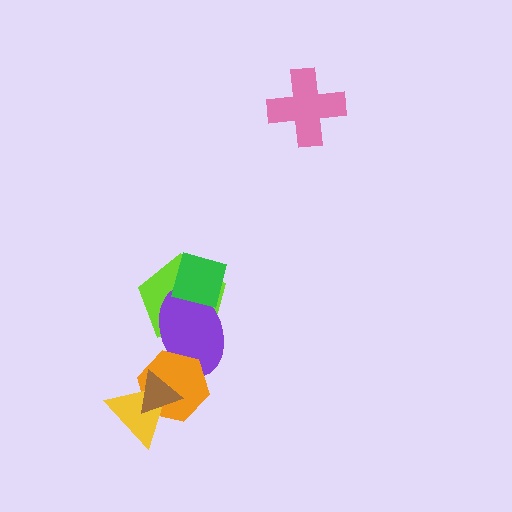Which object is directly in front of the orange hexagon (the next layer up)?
The yellow triangle is directly in front of the orange hexagon.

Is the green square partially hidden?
No, no other shape covers it.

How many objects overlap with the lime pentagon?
2 objects overlap with the lime pentagon.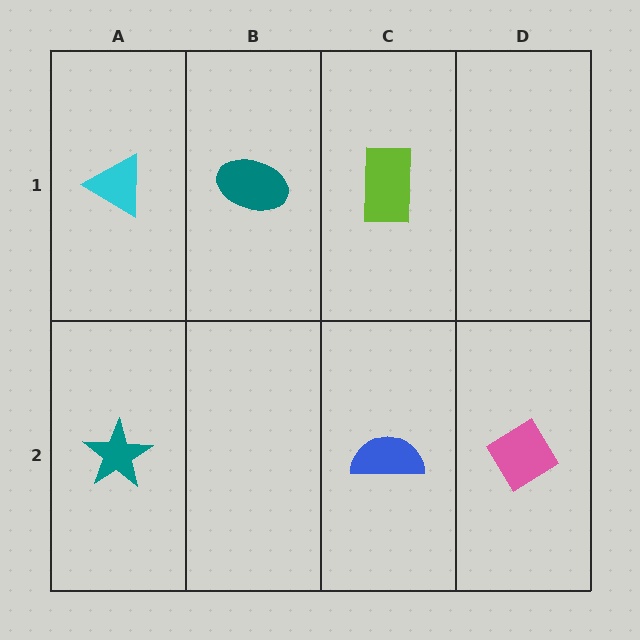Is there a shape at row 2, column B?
No, that cell is empty.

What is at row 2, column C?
A blue semicircle.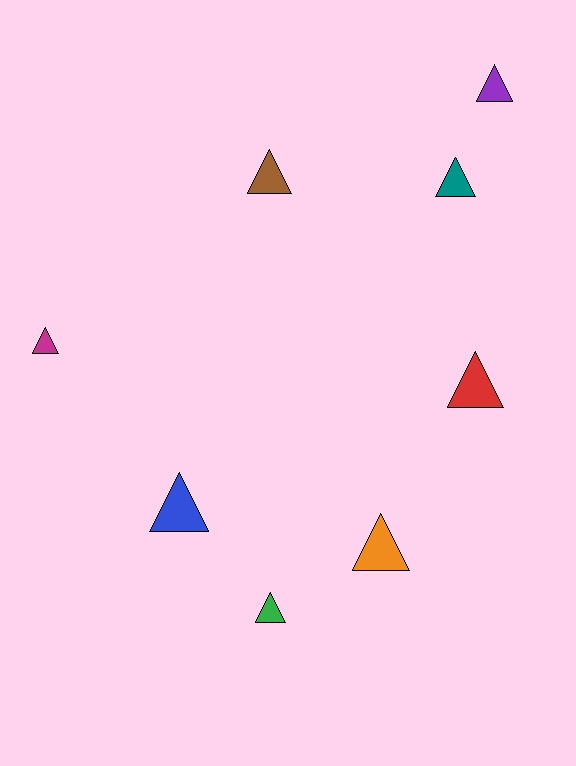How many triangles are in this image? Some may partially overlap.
There are 8 triangles.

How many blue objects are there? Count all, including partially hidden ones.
There is 1 blue object.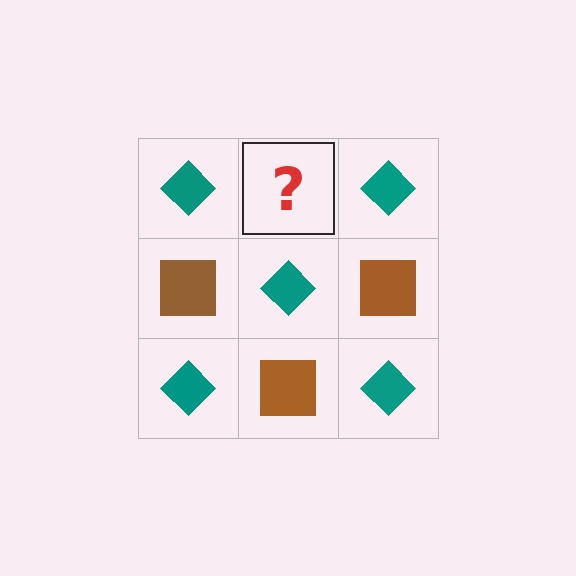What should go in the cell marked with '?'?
The missing cell should contain a brown square.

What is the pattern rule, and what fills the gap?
The rule is that it alternates teal diamond and brown square in a checkerboard pattern. The gap should be filled with a brown square.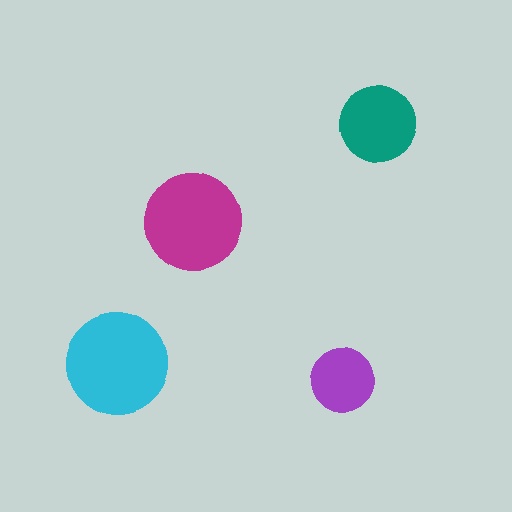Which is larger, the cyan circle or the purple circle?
The cyan one.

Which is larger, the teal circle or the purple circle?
The teal one.